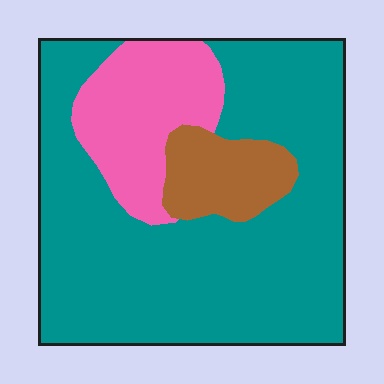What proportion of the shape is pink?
Pink takes up about one fifth (1/5) of the shape.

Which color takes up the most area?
Teal, at roughly 70%.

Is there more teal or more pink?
Teal.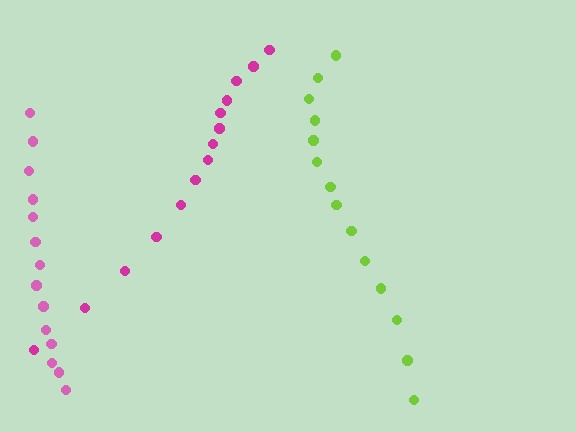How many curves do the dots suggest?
There are 3 distinct paths.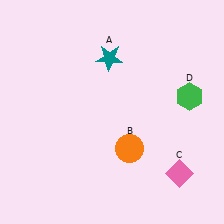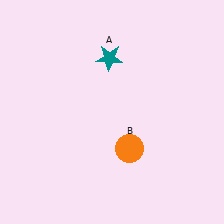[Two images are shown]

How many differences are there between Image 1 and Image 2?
There are 2 differences between the two images.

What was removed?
The green hexagon (D), the pink diamond (C) were removed in Image 2.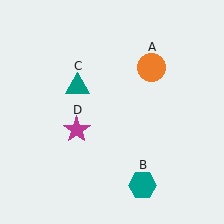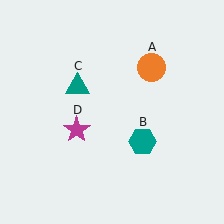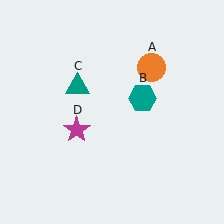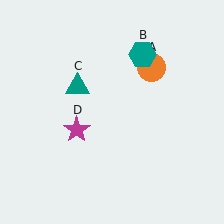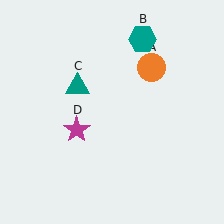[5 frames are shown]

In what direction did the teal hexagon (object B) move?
The teal hexagon (object B) moved up.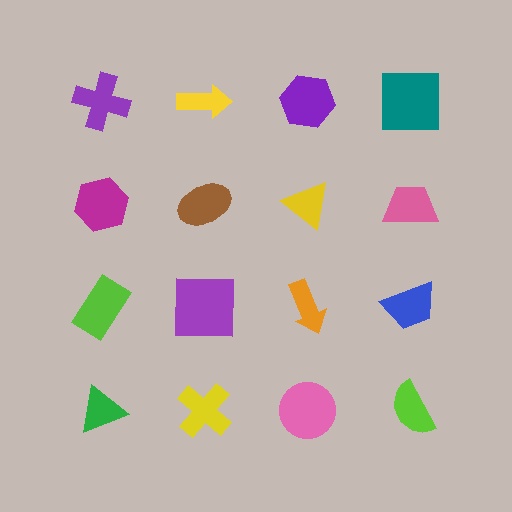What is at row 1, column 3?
A purple hexagon.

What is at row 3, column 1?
A lime rectangle.